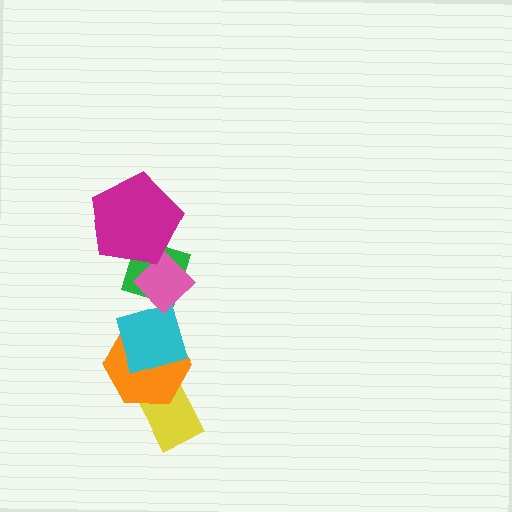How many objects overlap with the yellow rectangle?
1 object overlaps with the yellow rectangle.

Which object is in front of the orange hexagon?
The cyan square is in front of the orange hexagon.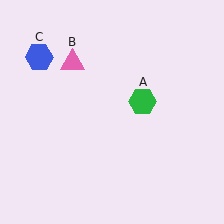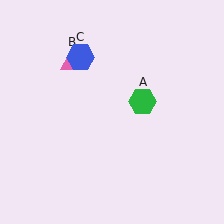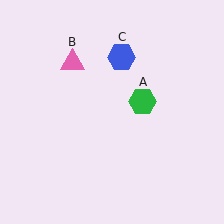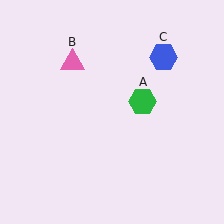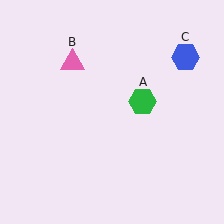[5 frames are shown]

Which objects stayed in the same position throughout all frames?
Green hexagon (object A) and pink triangle (object B) remained stationary.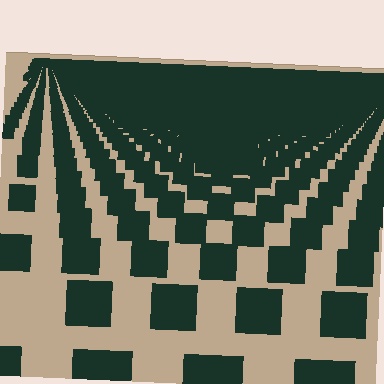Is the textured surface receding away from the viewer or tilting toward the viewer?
The surface is receding away from the viewer. Texture elements get smaller and denser toward the top.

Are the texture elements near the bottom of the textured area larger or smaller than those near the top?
Larger. Near the bottom, elements are closer to the viewer and appear at a bigger on-screen size.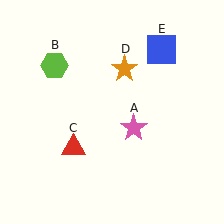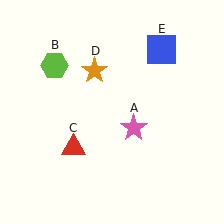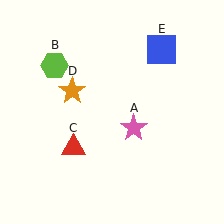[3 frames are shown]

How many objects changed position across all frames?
1 object changed position: orange star (object D).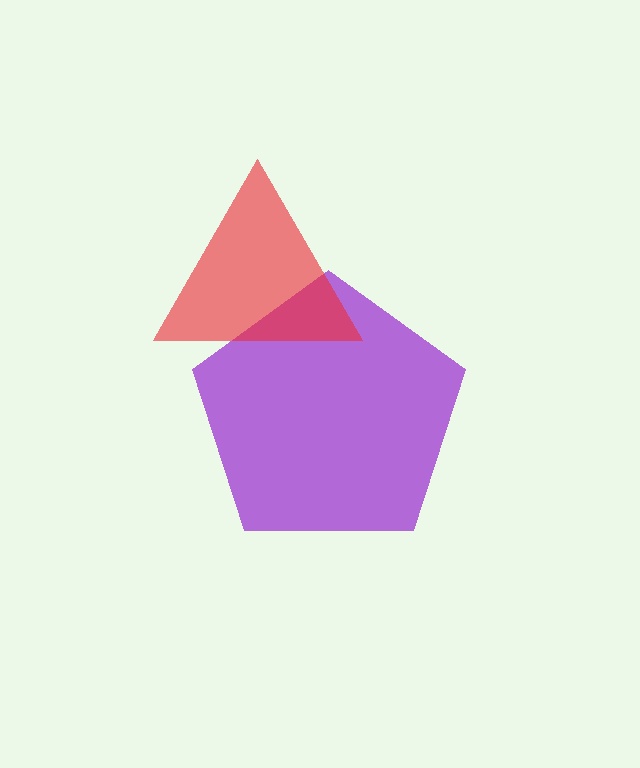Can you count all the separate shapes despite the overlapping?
Yes, there are 2 separate shapes.